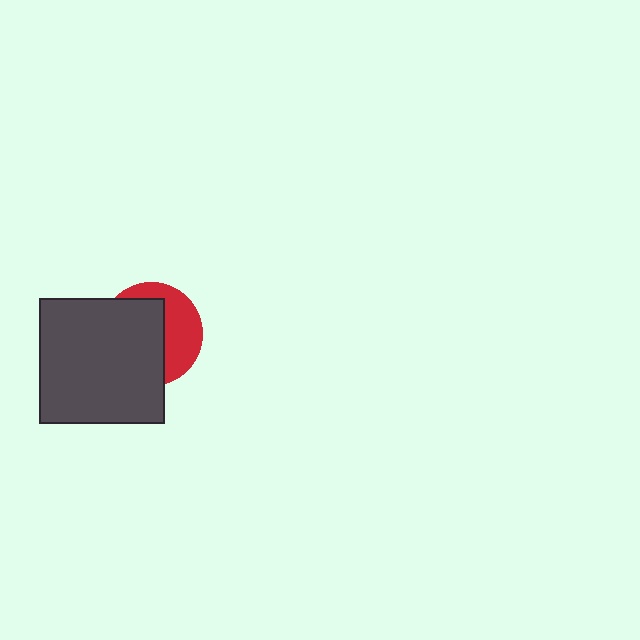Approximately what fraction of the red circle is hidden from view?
Roughly 60% of the red circle is hidden behind the dark gray square.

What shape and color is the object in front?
The object in front is a dark gray square.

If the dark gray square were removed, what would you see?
You would see the complete red circle.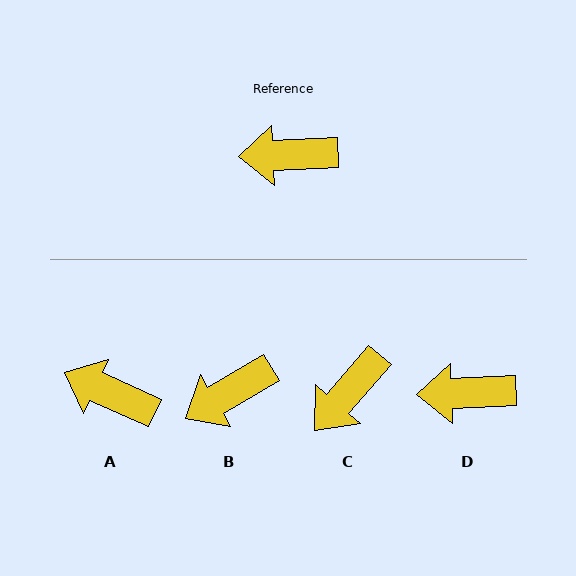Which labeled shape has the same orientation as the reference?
D.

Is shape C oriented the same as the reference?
No, it is off by about 47 degrees.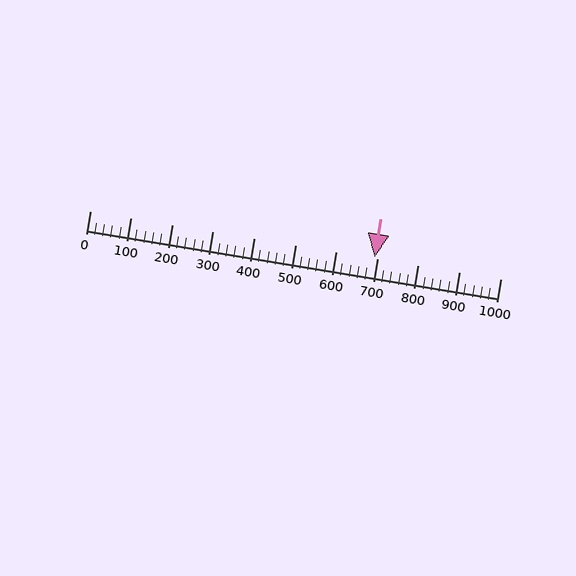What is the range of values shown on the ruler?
The ruler shows values from 0 to 1000.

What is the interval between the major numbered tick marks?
The major tick marks are spaced 100 units apart.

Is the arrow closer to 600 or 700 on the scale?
The arrow is closer to 700.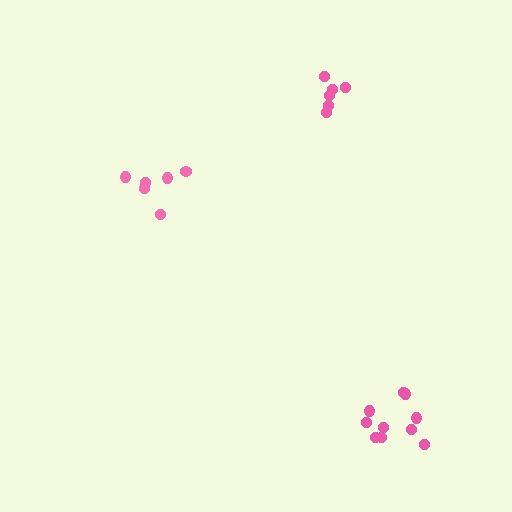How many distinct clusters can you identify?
There are 3 distinct clusters.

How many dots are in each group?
Group 1: 6 dots, Group 2: 6 dots, Group 3: 10 dots (22 total).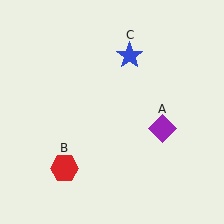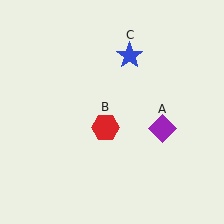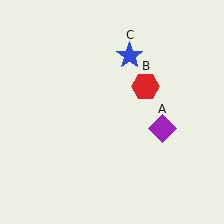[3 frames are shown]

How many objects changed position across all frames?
1 object changed position: red hexagon (object B).